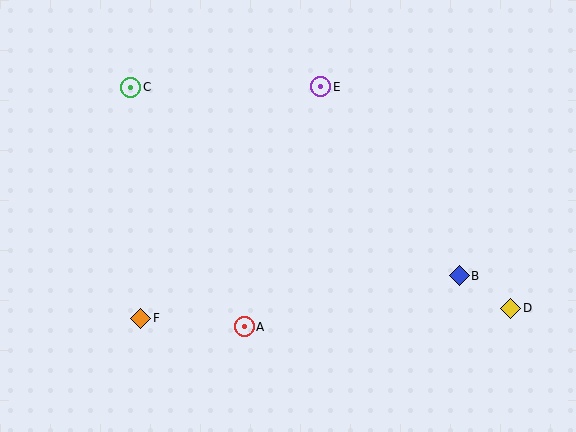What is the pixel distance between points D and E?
The distance between D and E is 292 pixels.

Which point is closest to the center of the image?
Point A at (244, 327) is closest to the center.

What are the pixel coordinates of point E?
Point E is at (321, 87).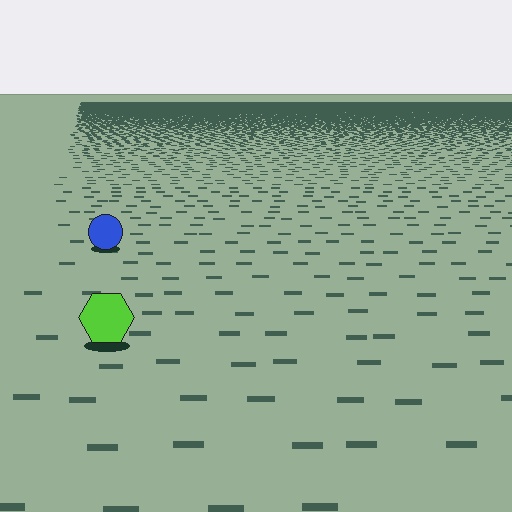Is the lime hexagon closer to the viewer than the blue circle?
Yes. The lime hexagon is closer — you can tell from the texture gradient: the ground texture is coarser near it.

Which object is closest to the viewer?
The lime hexagon is closest. The texture marks near it are larger and more spread out.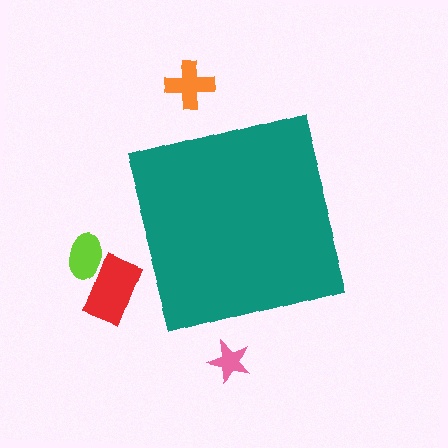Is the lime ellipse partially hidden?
No, the lime ellipse is fully visible.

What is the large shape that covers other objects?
A teal square.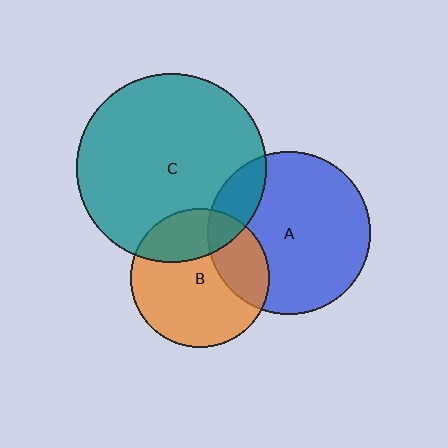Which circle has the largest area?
Circle C (teal).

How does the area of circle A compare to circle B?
Approximately 1.4 times.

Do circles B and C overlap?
Yes.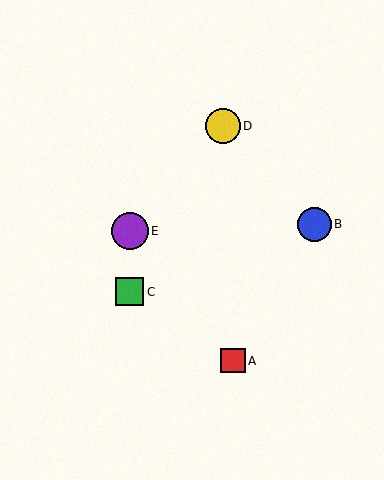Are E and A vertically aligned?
No, E is at x≈130 and A is at x≈233.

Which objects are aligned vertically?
Objects C, E are aligned vertically.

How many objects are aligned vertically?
2 objects (C, E) are aligned vertically.